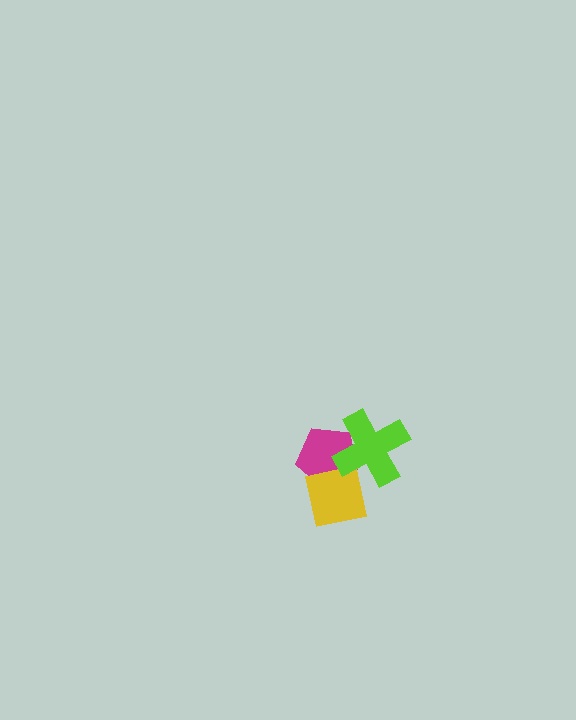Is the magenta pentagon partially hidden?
Yes, it is partially covered by another shape.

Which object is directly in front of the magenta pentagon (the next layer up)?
The yellow square is directly in front of the magenta pentagon.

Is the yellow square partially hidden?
Yes, it is partially covered by another shape.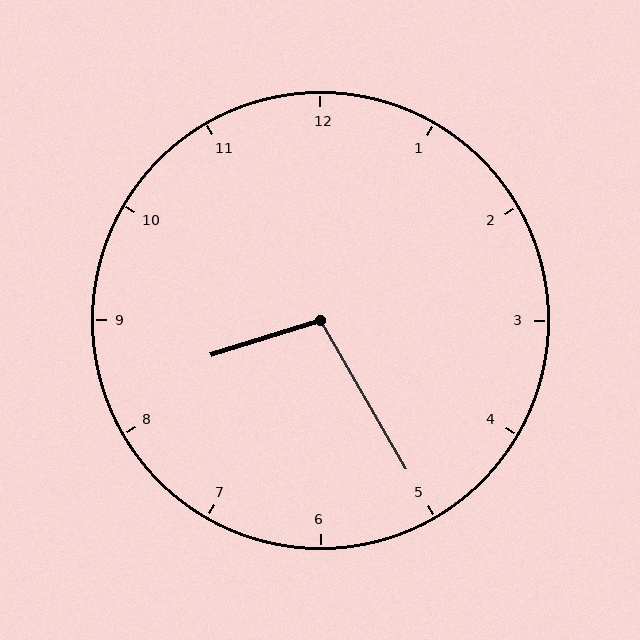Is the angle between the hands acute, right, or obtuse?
It is obtuse.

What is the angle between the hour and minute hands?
Approximately 102 degrees.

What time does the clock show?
8:25.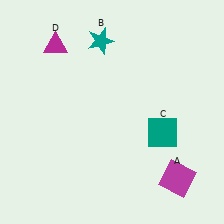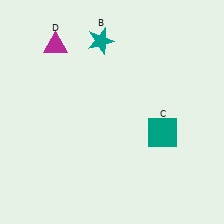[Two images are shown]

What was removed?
The magenta square (A) was removed in Image 2.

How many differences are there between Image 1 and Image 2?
There is 1 difference between the two images.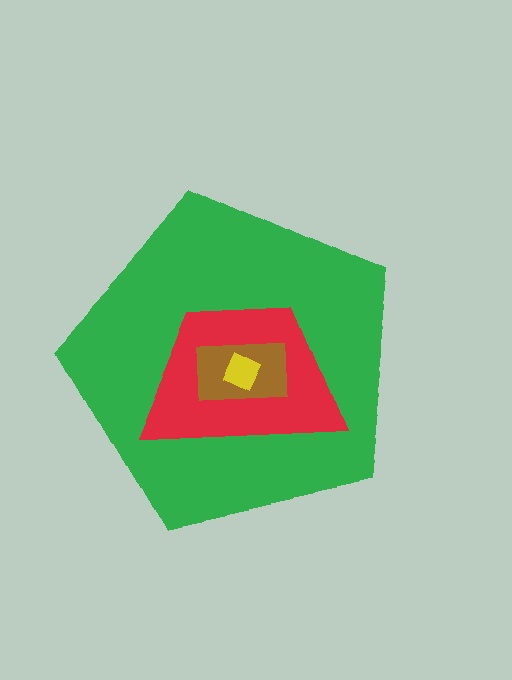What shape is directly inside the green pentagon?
The red trapezoid.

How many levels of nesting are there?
4.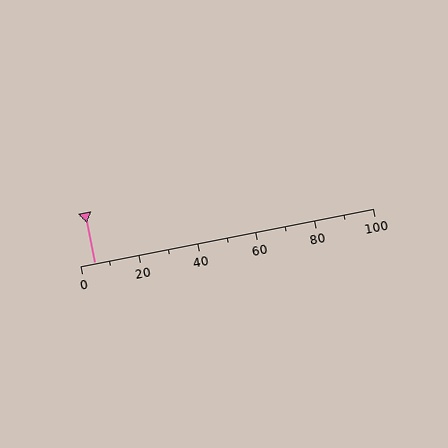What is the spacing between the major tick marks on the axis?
The major ticks are spaced 20 apart.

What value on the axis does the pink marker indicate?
The marker indicates approximately 5.